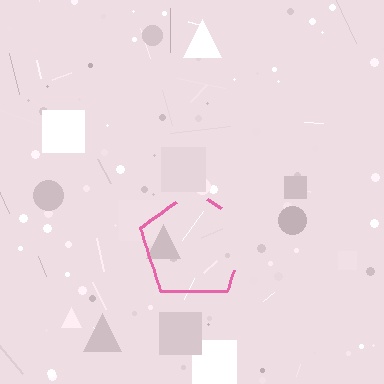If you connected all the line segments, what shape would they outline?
They would outline a pentagon.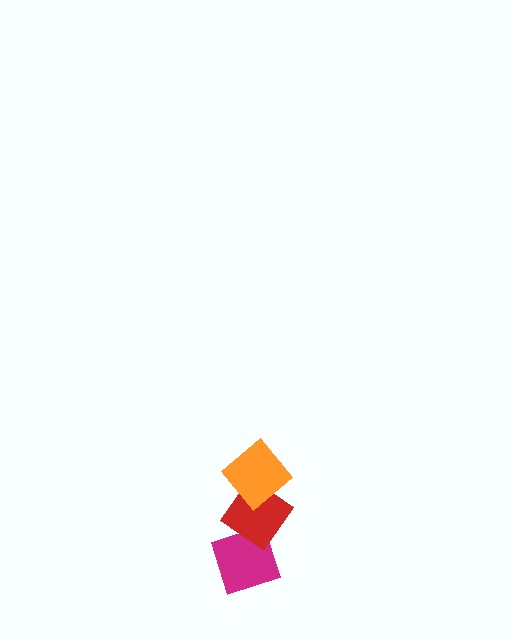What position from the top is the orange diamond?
The orange diamond is 1st from the top.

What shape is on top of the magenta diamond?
The red diamond is on top of the magenta diamond.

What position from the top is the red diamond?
The red diamond is 2nd from the top.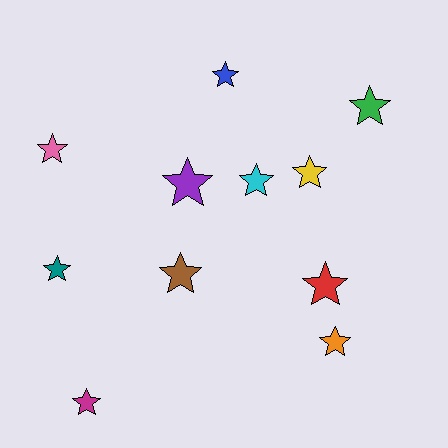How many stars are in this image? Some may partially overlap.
There are 11 stars.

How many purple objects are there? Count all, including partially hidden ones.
There is 1 purple object.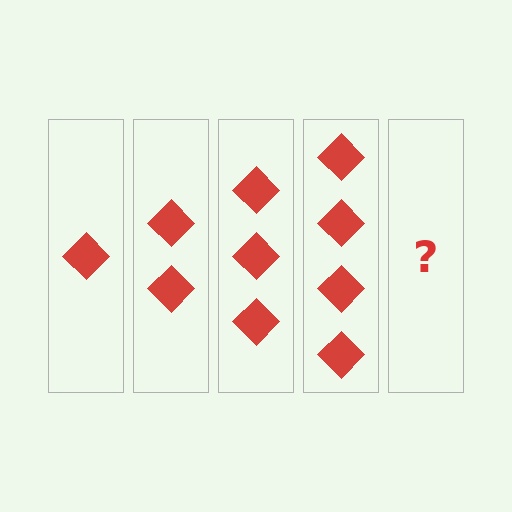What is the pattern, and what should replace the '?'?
The pattern is that each step adds one more diamond. The '?' should be 5 diamonds.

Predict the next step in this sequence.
The next step is 5 diamonds.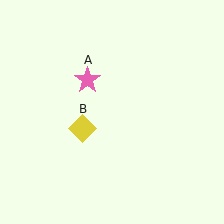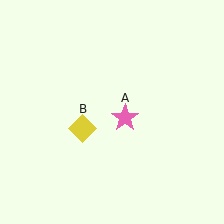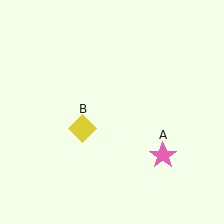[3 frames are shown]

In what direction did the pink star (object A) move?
The pink star (object A) moved down and to the right.